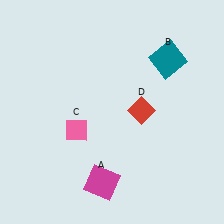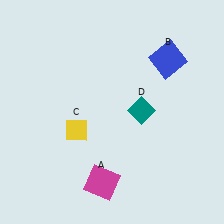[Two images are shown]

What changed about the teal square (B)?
In Image 1, B is teal. In Image 2, it changed to blue.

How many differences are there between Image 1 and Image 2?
There are 3 differences between the two images.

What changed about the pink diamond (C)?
In Image 1, C is pink. In Image 2, it changed to yellow.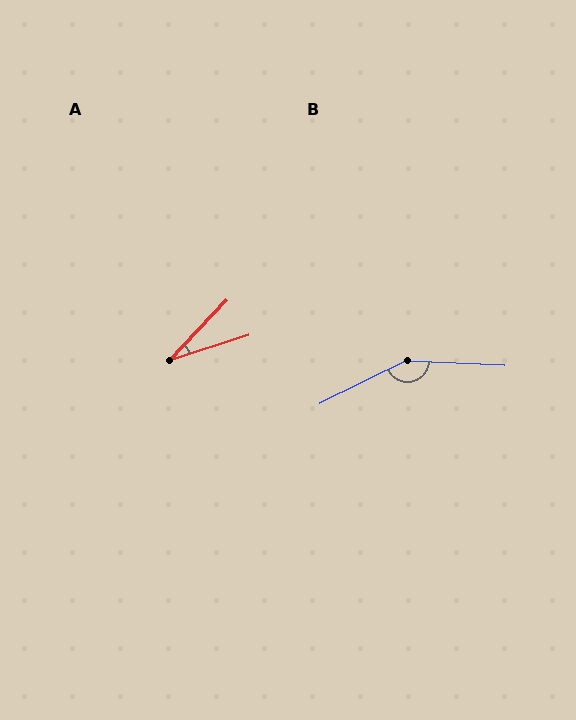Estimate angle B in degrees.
Approximately 151 degrees.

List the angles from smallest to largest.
A (29°), B (151°).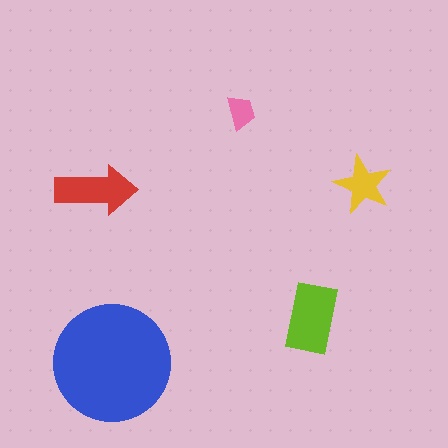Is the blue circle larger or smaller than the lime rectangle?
Larger.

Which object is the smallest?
The pink trapezoid.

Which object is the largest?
The blue circle.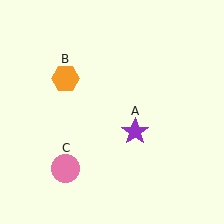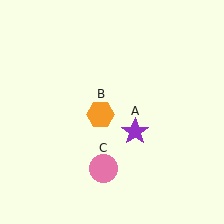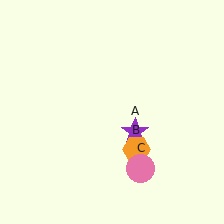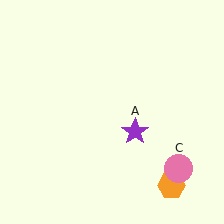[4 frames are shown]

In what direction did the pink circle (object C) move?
The pink circle (object C) moved right.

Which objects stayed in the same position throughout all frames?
Purple star (object A) remained stationary.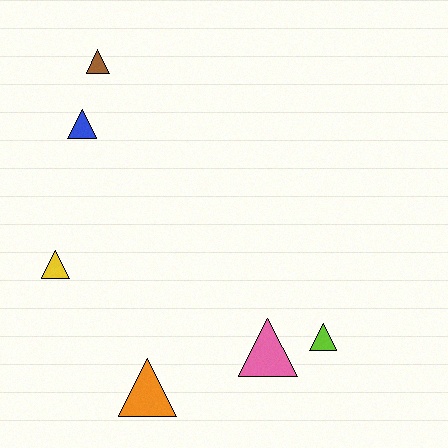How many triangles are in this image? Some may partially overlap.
There are 6 triangles.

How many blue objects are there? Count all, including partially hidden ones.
There is 1 blue object.